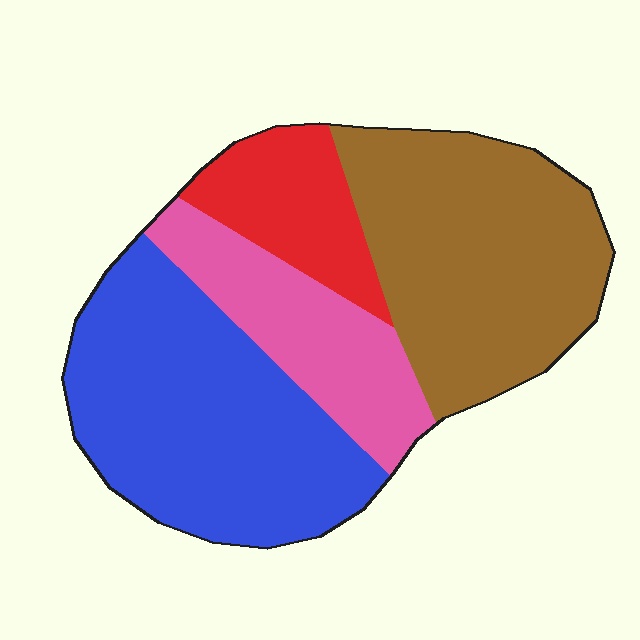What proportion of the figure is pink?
Pink covers 17% of the figure.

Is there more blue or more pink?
Blue.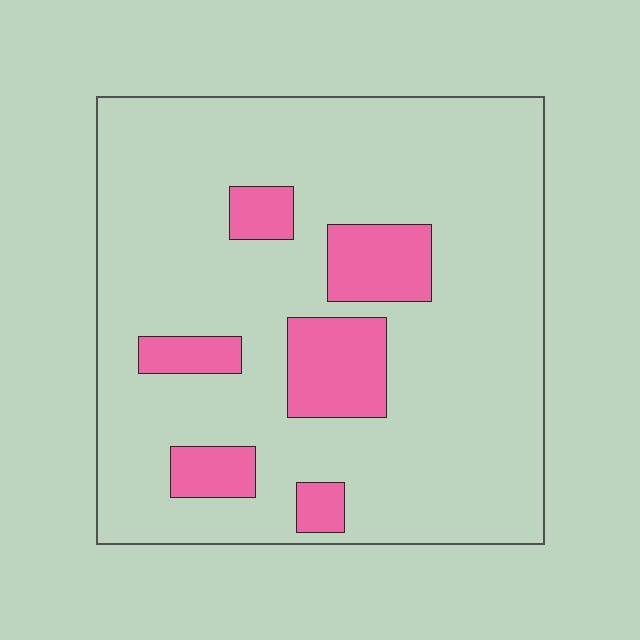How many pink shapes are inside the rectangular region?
6.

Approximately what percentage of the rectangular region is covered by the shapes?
Approximately 15%.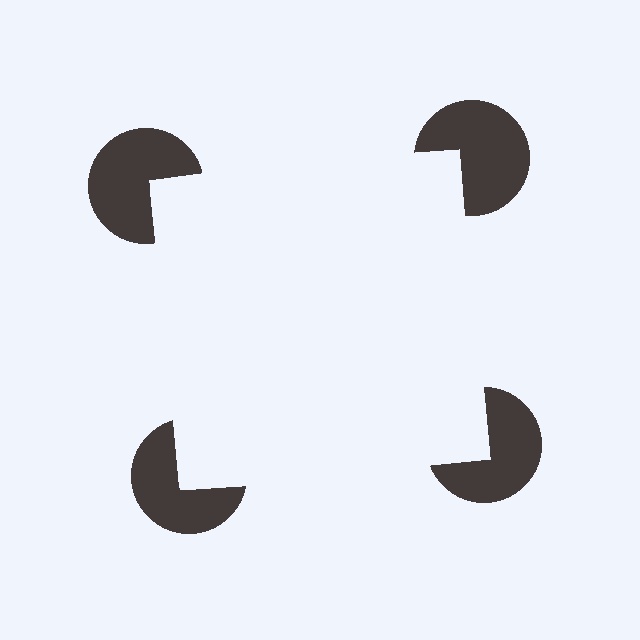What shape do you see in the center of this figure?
An illusory square — its edges are inferred from the aligned wedge cuts in the pac-man discs, not physically drawn.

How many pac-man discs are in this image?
There are 4 — one at each vertex of the illusory square.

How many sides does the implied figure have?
4 sides.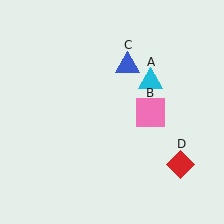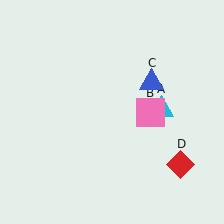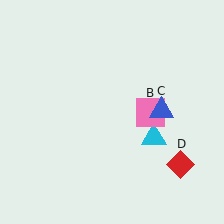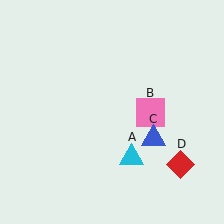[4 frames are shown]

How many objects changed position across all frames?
2 objects changed position: cyan triangle (object A), blue triangle (object C).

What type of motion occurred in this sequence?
The cyan triangle (object A), blue triangle (object C) rotated clockwise around the center of the scene.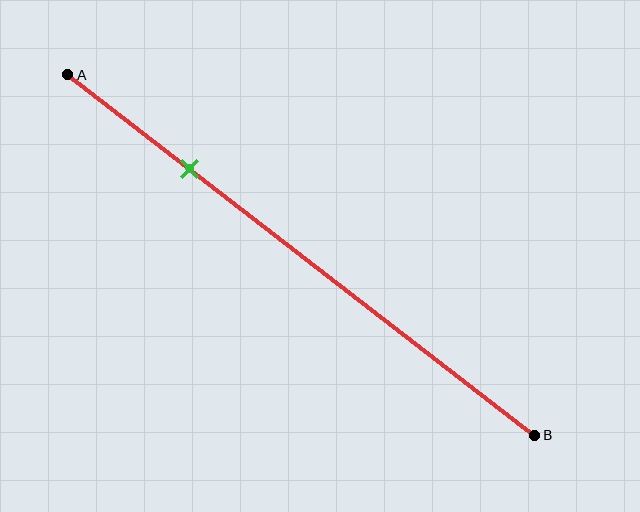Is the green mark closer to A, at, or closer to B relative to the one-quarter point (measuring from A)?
The green mark is approximately at the one-quarter point of segment AB.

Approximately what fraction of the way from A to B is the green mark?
The green mark is approximately 25% of the way from A to B.